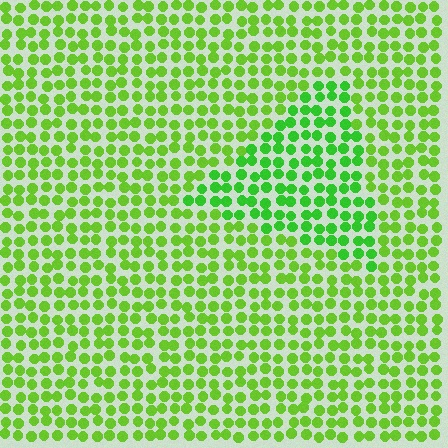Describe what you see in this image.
The image is filled with small lime elements in a uniform arrangement. A triangle-shaped region is visible where the elements are tinted to a slightly different hue, forming a subtle color boundary.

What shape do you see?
I see a triangle.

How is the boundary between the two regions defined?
The boundary is defined purely by a slight shift in hue (about 22 degrees). Spacing, size, and orientation are identical on both sides.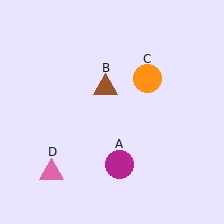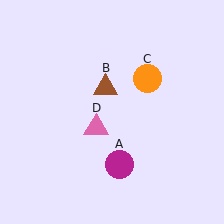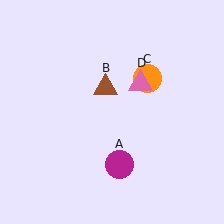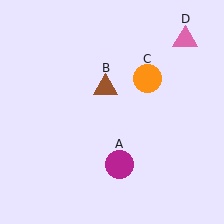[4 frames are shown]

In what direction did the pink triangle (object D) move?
The pink triangle (object D) moved up and to the right.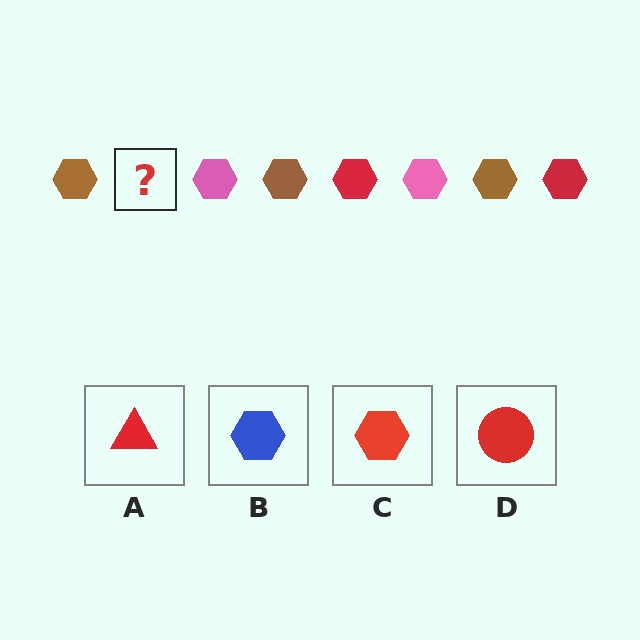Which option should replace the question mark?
Option C.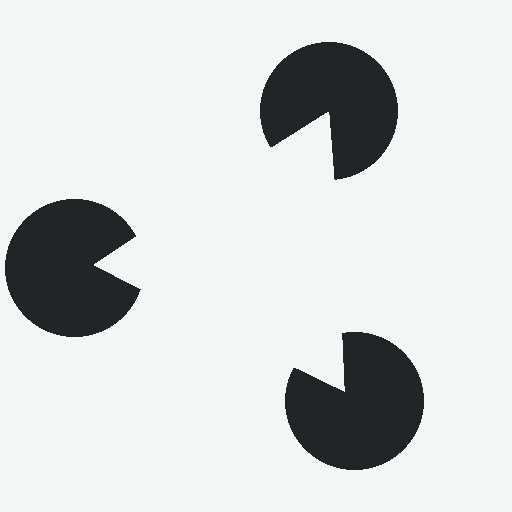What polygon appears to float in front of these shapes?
An illusory triangle — its edges are inferred from the aligned wedge cuts in the pac-man discs, not physically drawn.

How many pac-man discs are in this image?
There are 3 — one at each vertex of the illusory triangle.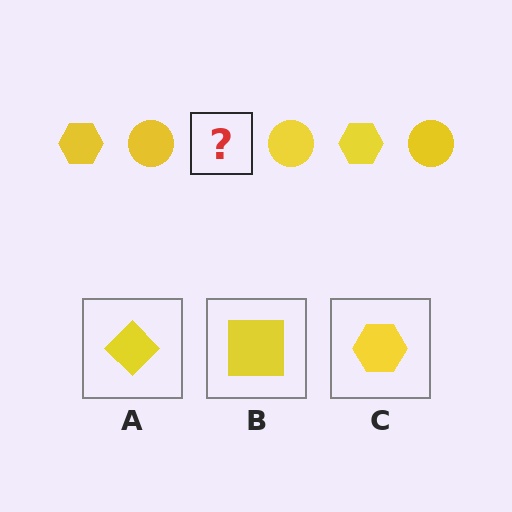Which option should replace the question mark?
Option C.